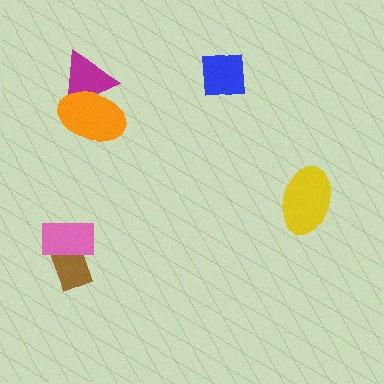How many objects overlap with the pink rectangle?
1 object overlaps with the pink rectangle.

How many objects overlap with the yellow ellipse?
0 objects overlap with the yellow ellipse.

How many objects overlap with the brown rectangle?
1 object overlaps with the brown rectangle.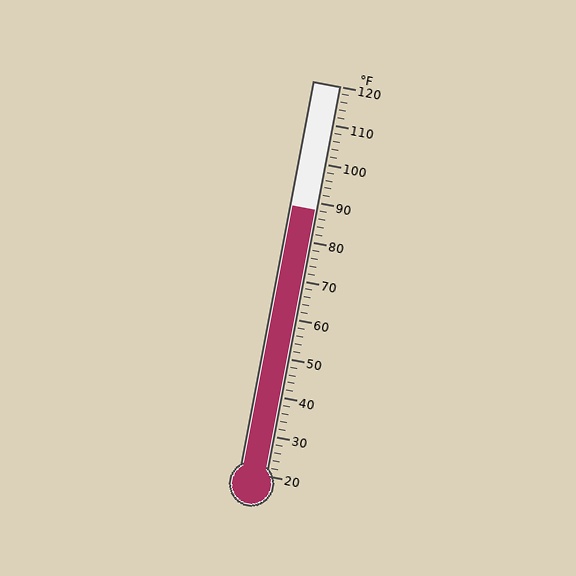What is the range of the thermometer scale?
The thermometer scale ranges from 20°F to 120°F.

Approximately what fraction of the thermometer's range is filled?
The thermometer is filled to approximately 70% of its range.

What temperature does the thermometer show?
The thermometer shows approximately 88°F.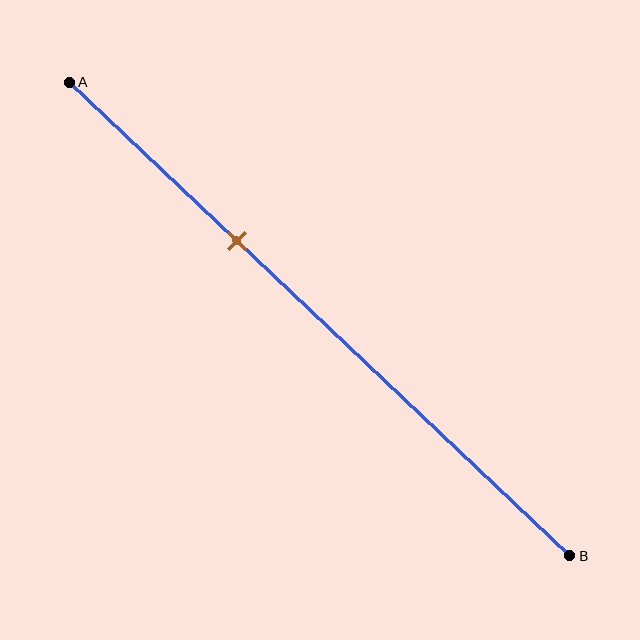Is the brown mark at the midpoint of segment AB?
No, the mark is at about 35% from A, not at the 50% midpoint.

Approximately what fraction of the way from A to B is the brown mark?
The brown mark is approximately 35% of the way from A to B.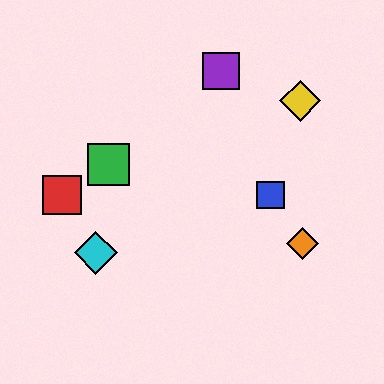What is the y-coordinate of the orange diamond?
The orange diamond is at y≈243.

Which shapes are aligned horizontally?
The red square, the blue square are aligned horizontally.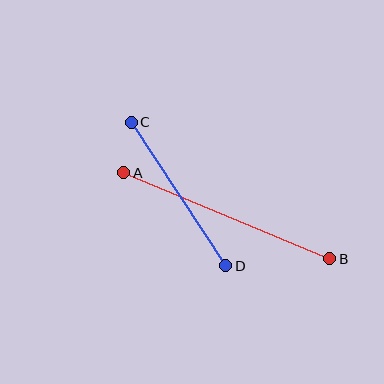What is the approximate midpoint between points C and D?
The midpoint is at approximately (178, 194) pixels.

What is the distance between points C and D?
The distance is approximately 172 pixels.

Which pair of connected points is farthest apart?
Points A and B are farthest apart.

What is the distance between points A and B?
The distance is approximately 223 pixels.